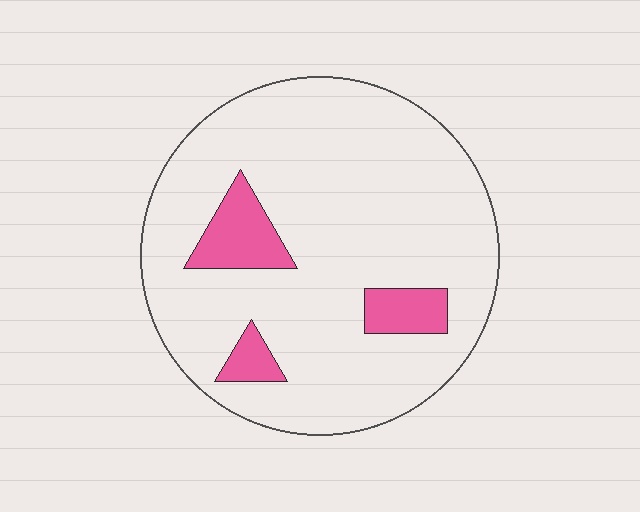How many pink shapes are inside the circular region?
3.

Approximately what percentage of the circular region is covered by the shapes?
Approximately 10%.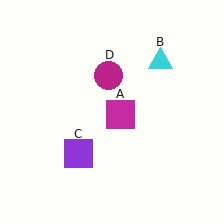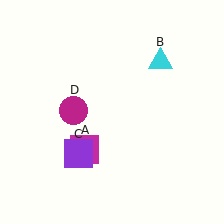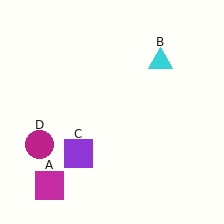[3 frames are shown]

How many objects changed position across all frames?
2 objects changed position: magenta square (object A), magenta circle (object D).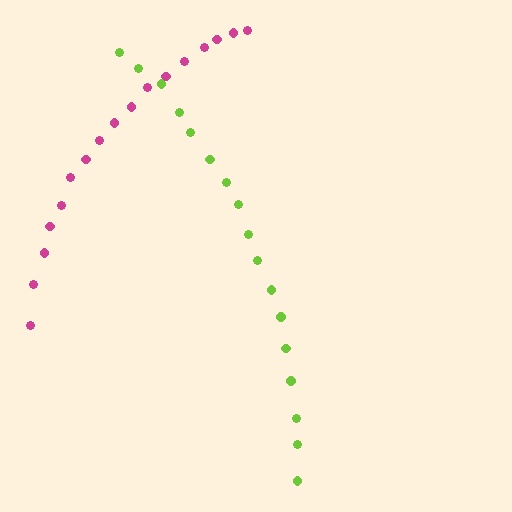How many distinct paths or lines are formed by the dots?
There are 2 distinct paths.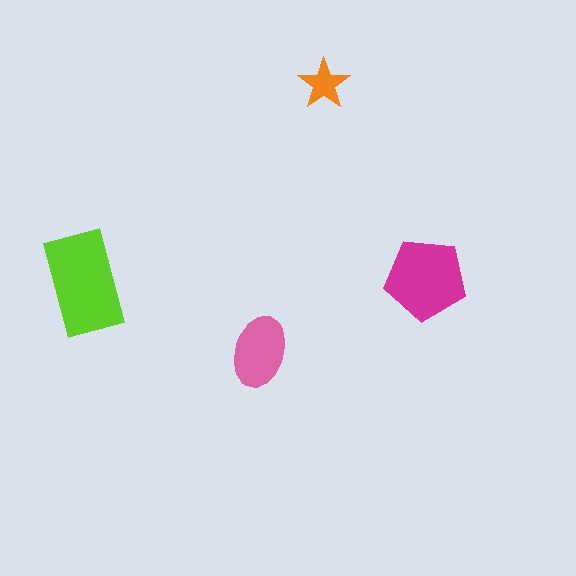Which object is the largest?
The lime rectangle.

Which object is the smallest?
The orange star.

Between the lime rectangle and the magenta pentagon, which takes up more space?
The lime rectangle.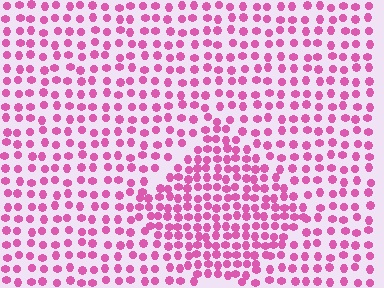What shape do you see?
I see a diamond.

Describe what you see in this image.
The image contains small pink elements arranged at two different densities. A diamond-shaped region is visible where the elements are more densely packed than the surrounding area.